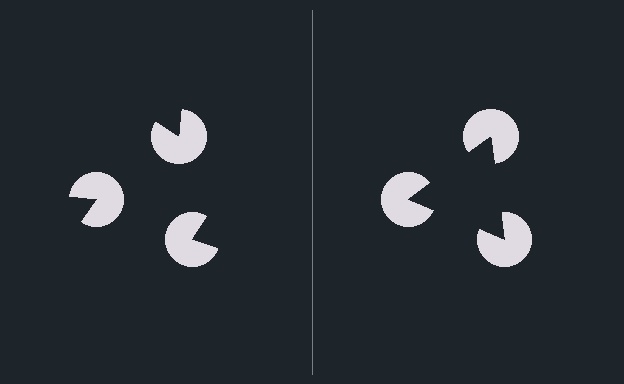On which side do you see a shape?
An illusory triangle appears on the right side. On the left side the wedge cuts are rotated, so no coherent shape forms.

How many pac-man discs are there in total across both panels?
6 — 3 on each side.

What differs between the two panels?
The pac-man discs are positioned identically on both sides; only the wedge orientations differ. On the right they align to a triangle; on the left they are misaligned.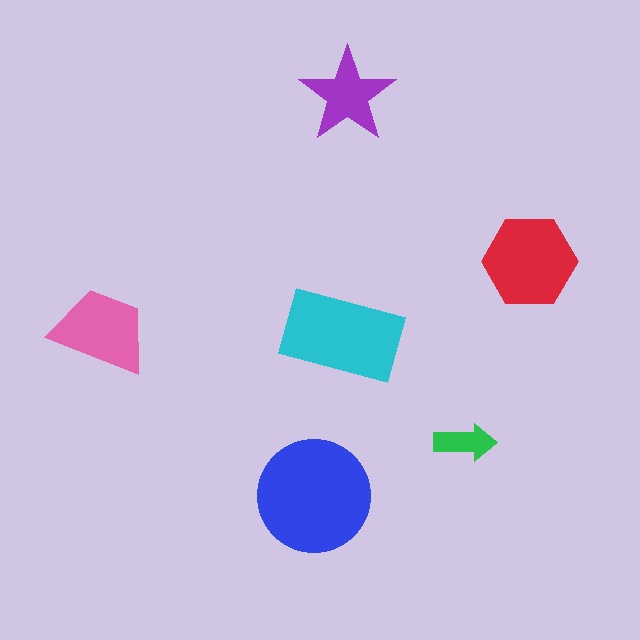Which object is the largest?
The blue circle.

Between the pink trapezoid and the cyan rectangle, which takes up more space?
The cyan rectangle.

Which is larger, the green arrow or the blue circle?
The blue circle.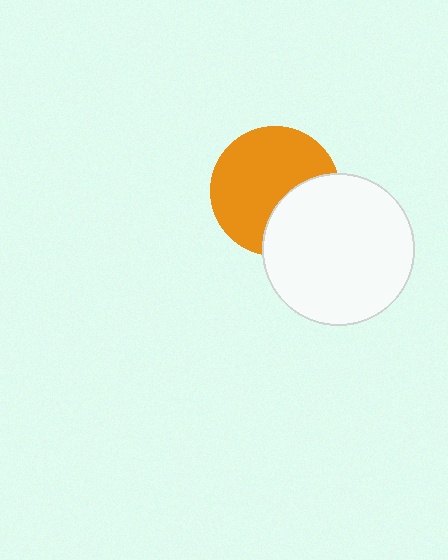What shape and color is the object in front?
The object in front is a white circle.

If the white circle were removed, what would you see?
You would see the complete orange circle.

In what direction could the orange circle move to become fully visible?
The orange circle could move toward the upper-left. That would shift it out from behind the white circle entirely.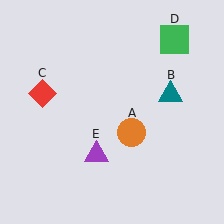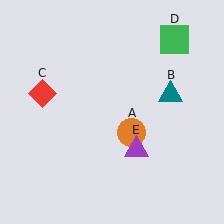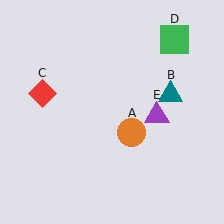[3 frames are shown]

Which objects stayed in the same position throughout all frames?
Orange circle (object A) and teal triangle (object B) and red diamond (object C) and green square (object D) remained stationary.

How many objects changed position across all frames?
1 object changed position: purple triangle (object E).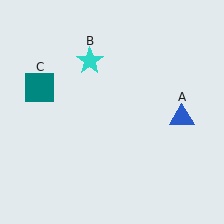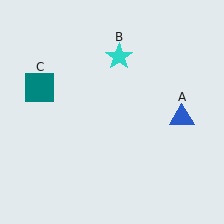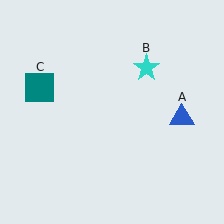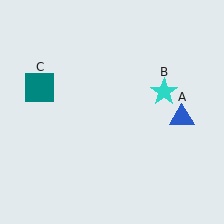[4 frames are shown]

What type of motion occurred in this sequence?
The cyan star (object B) rotated clockwise around the center of the scene.